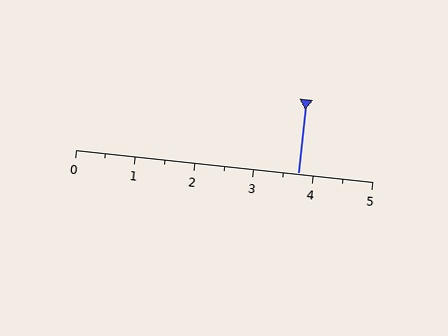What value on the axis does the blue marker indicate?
The marker indicates approximately 3.8.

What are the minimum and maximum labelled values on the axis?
The axis runs from 0 to 5.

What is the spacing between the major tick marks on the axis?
The major ticks are spaced 1 apart.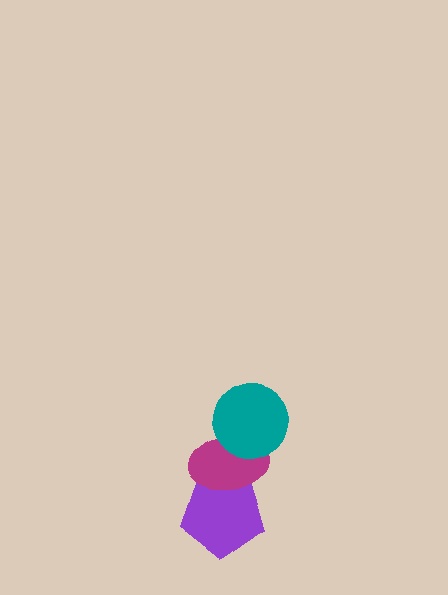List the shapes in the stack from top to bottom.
From top to bottom: the teal circle, the magenta ellipse, the purple pentagon.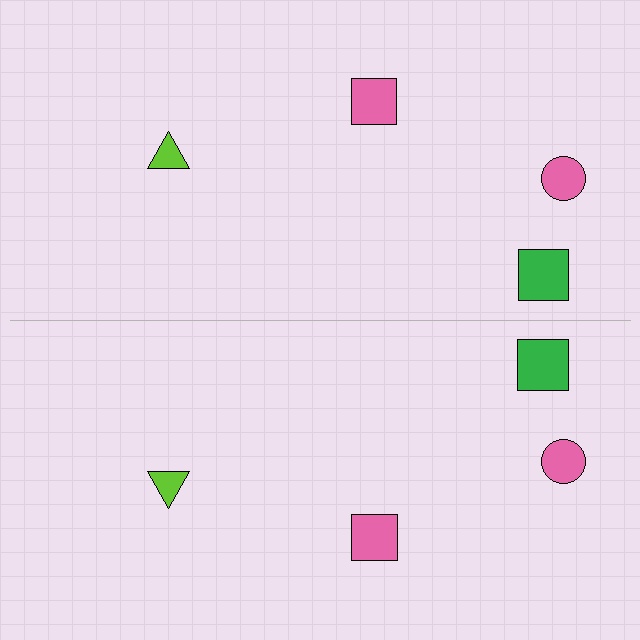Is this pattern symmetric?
Yes, this pattern has bilateral (reflection) symmetry.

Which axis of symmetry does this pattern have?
The pattern has a horizontal axis of symmetry running through the center of the image.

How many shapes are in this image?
There are 8 shapes in this image.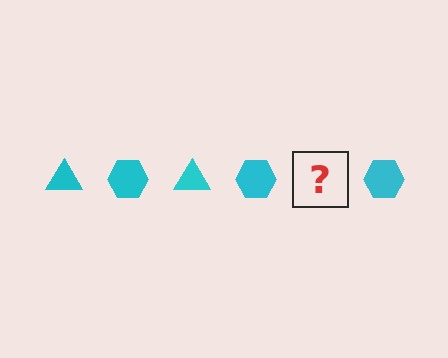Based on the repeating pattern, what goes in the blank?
The blank should be a cyan triangle.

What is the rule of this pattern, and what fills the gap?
The rule is that the pattern cycles through triangle, hexagon shapes in cyan. The gap should be filled with a cyan triangle.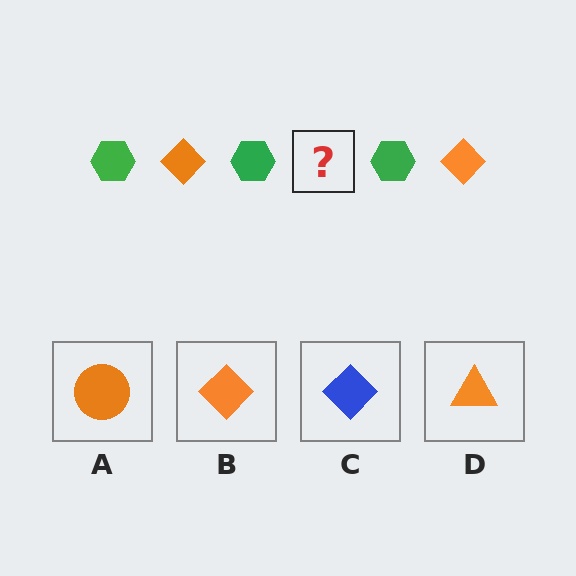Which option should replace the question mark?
Option B.